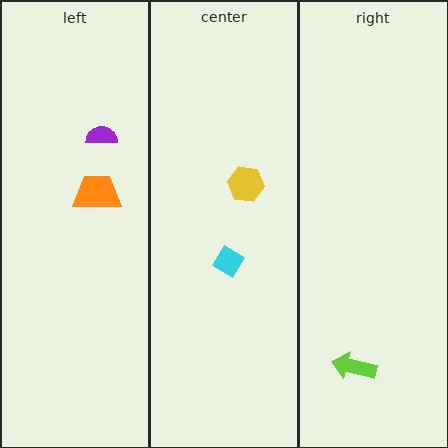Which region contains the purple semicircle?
The left region.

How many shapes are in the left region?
2.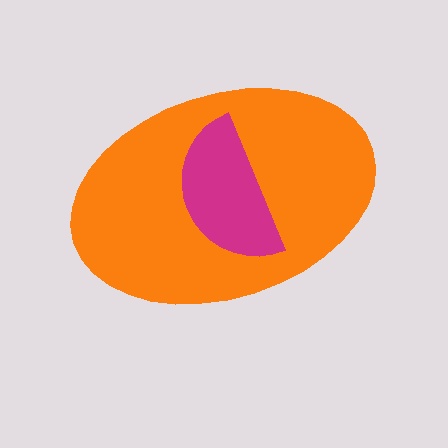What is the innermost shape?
The magenta semicircle.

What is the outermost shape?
The orange ellipse.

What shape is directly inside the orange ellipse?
The magenta semicircle.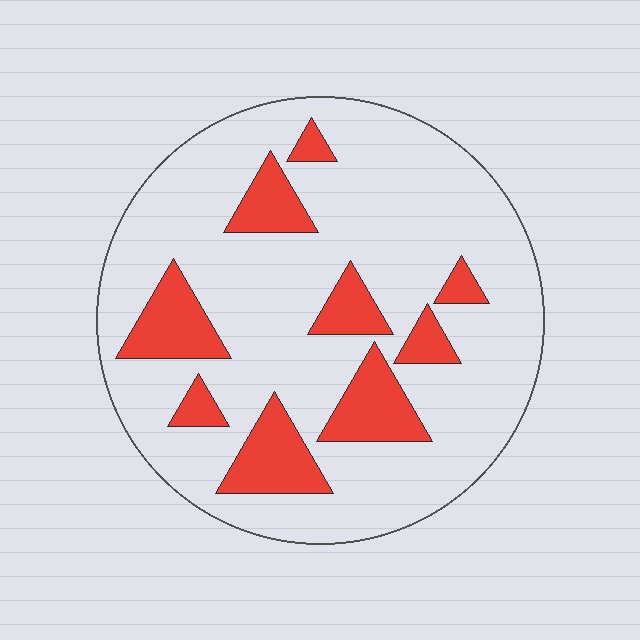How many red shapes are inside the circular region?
9.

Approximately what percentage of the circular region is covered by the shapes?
Approximately 20%.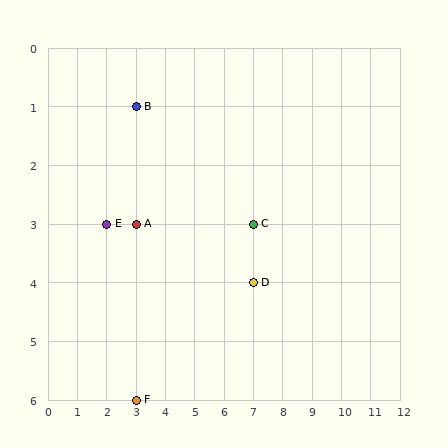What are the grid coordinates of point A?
Point A is at grid coordinates (3, 3).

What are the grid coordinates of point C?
Point C is at grid coordinates (7, 3).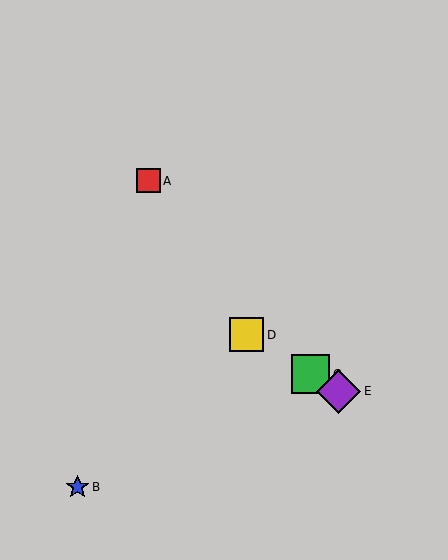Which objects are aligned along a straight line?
Objects C, D, E are aligned along a straight line.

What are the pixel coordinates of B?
Object B is at (78, 487).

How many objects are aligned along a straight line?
3 objects (C, D, E) are aligned along a straight line.